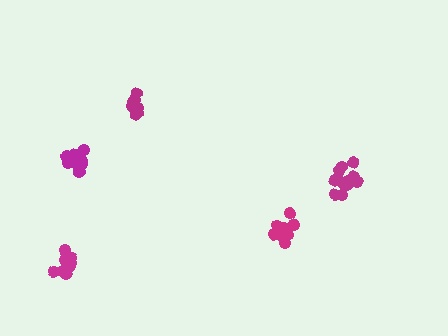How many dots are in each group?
Group 1: 15 dots, Group 2: 11 dots, Group 3: 9 dots, Group 4: 9 dots, Group 5: 9 dots (53 total).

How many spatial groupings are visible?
There are 5 spatial groupings.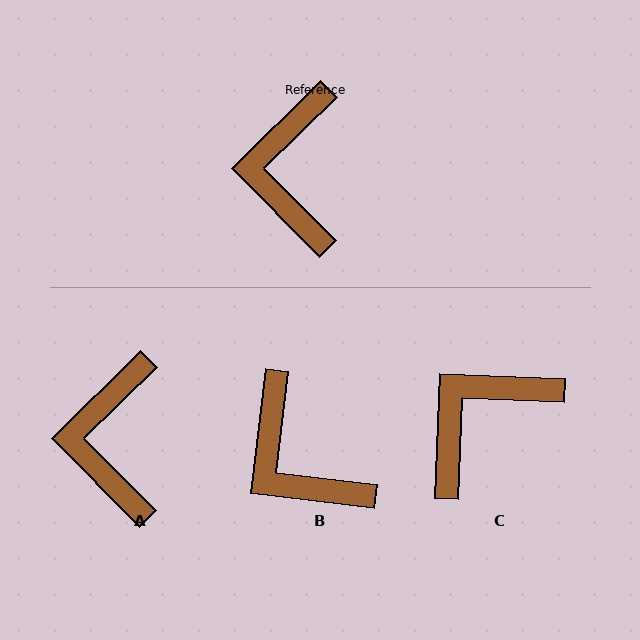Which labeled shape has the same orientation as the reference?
A.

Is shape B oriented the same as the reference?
No, it is off by about 39 degrees.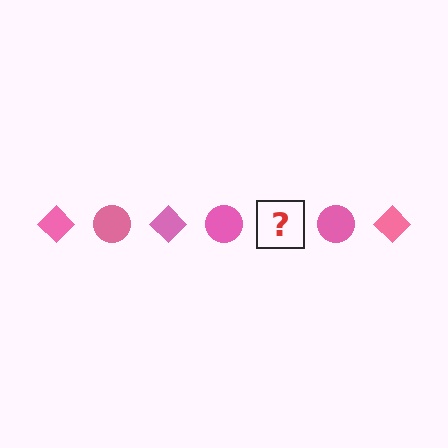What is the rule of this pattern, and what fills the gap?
The rule is that the pattern cycles through diamond, circle shapes in pink. The gap should be filled with a pink diamond.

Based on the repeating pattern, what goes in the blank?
The blank should be a pink diamond.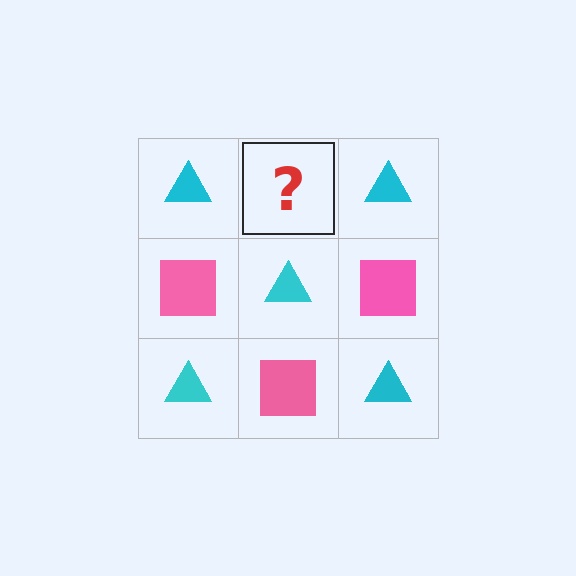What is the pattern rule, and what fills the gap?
The rule is that it alternates cyan triangle and pink square in a checkerboard pattern. The gap should be filled with a pink square.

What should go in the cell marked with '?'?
The missing cell should contain a pink square.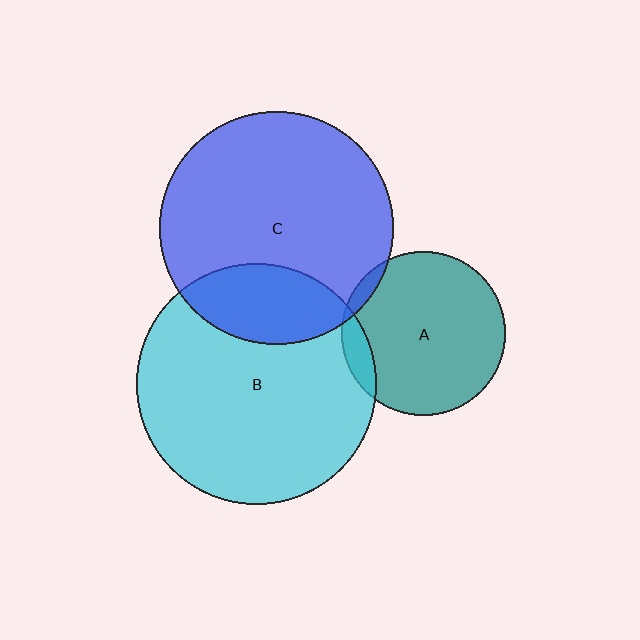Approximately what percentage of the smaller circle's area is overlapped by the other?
Approximately 25%.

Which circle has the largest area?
Circle B (cyan).